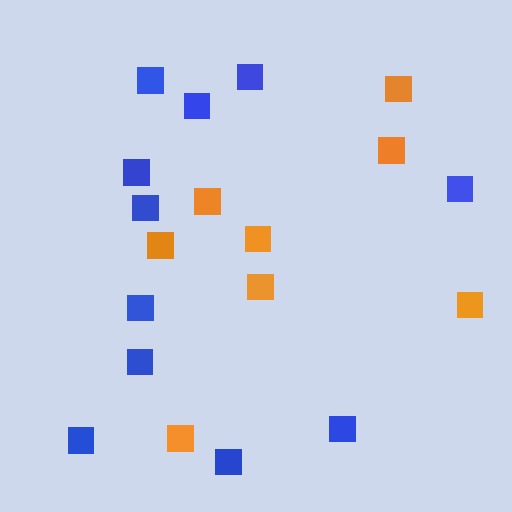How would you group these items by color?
There are 2 groups: one group of orange squares (8) and one group of blue squares (11).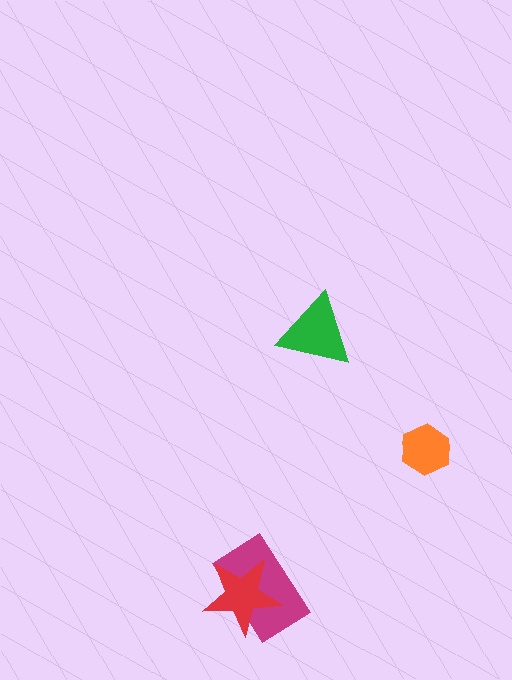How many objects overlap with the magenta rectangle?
1 object overlaps with the magenta rectangle.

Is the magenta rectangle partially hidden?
Yes, it is partially covered by another shape.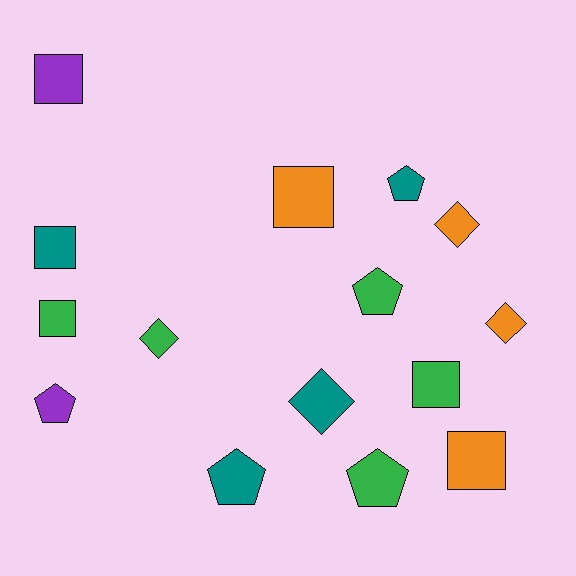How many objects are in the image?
There are 15 objects.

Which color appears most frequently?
Green, with 5 objects.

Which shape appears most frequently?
Square, with 6 objects.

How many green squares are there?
There are 2 green squares.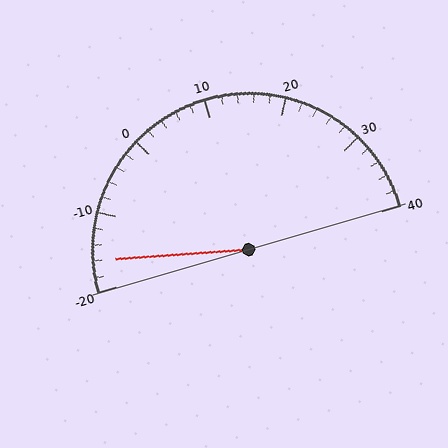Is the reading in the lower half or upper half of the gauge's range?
The reading is in the lower half of the range (-20 to 40).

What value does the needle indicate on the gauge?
The needle indicates approximately -16.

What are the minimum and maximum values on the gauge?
The gauge ranges from -20 to 40.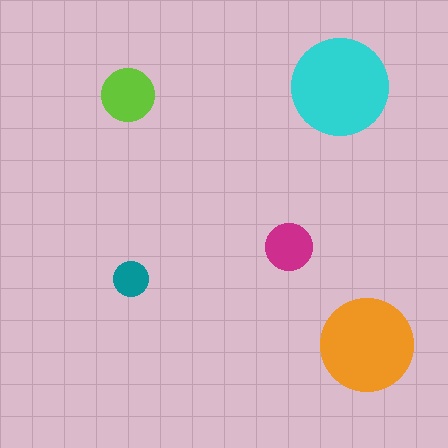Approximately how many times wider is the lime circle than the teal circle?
About 1.5 times wider.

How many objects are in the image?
There are 5 objects in the image.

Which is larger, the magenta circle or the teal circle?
The magenta one.